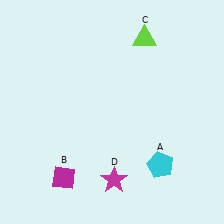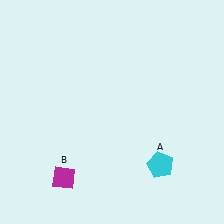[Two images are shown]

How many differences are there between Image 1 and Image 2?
There are 2 differences between the two images.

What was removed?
The lime triangle (C), the magenta star (D) were removed in Image 2.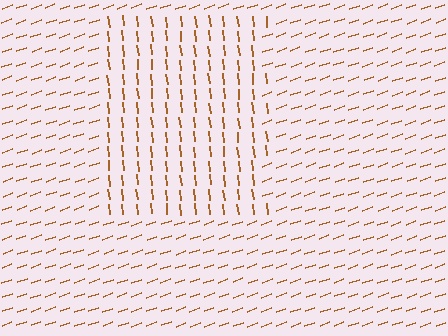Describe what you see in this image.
The image is filled with small brown line segments. A rectangle region in the image has lines oriented differently from the surrounding lines, creating a visible texture boundary.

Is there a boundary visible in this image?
Yes, there is a texture boundary formed by a change in line orientation.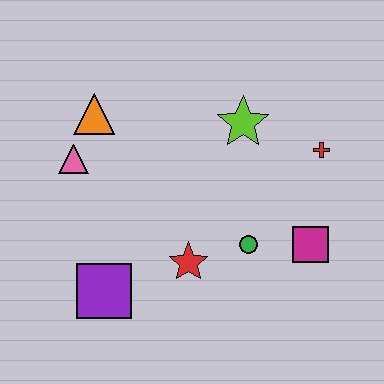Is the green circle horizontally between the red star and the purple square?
No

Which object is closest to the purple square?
The red star is closest to the purple square.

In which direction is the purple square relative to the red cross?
The purple square is to the left of the red cross.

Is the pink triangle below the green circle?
No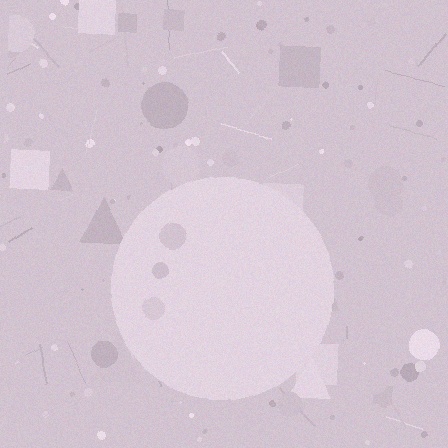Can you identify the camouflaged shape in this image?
The camouflaged shape is a circle.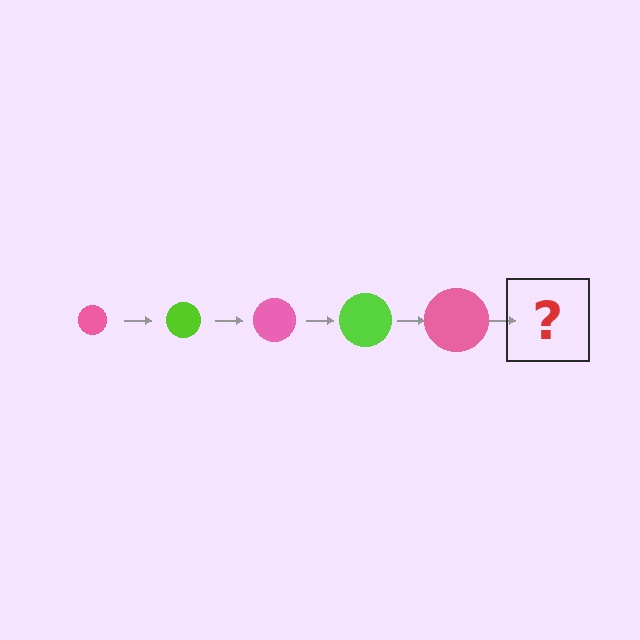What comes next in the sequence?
The next element should be a lime circle, larger than the previous one.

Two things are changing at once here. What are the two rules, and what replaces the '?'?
The two rules are that the circle grows larger each step and the color cycles through pink and lime. The '?' should be a lime circle, larger than the previous one.